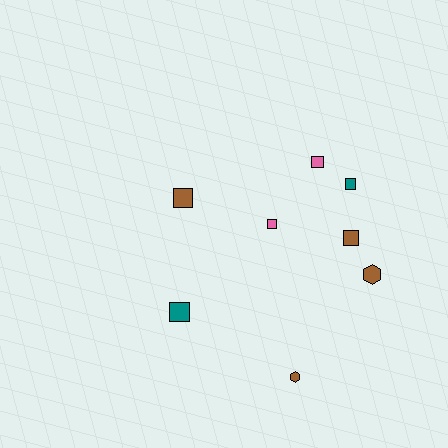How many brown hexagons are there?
There are 2 brown hexagons.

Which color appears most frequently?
Brown, with 4 objects.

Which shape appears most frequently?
Square, with 6 objects.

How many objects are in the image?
There are 8 objects.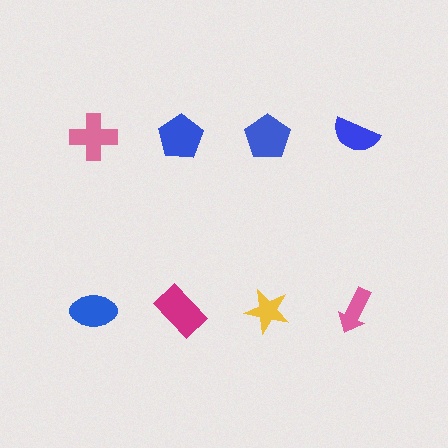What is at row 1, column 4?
A blue semicircle.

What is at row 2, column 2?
A magenta rectangle.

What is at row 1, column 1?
A pink cross.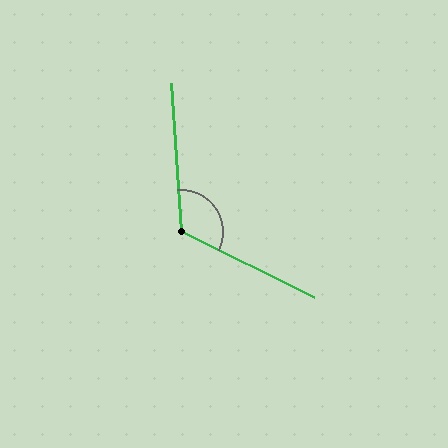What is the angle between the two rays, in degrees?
Approximately 120 degrees.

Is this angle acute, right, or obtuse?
It is obtuse.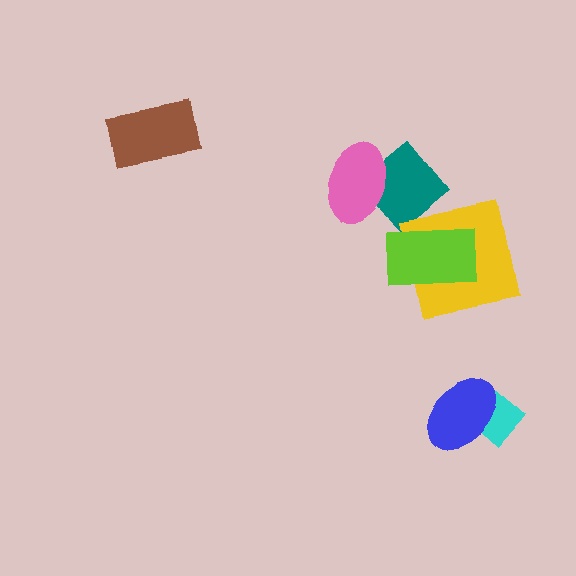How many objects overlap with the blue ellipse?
1 object overlaps with the blue ellipse.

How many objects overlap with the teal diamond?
1 object overlaps with the teal diamond.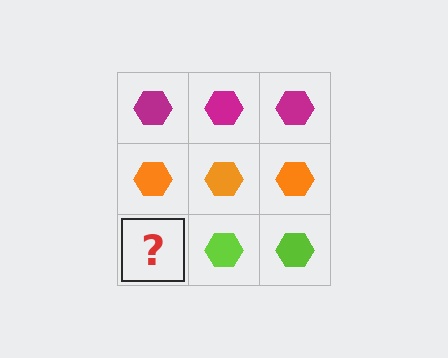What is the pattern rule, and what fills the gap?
The rule is that each row has a consistent color. The gap should be filled with a lime hexagon.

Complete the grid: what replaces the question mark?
The question mark should be replaced with a lime hexagon.